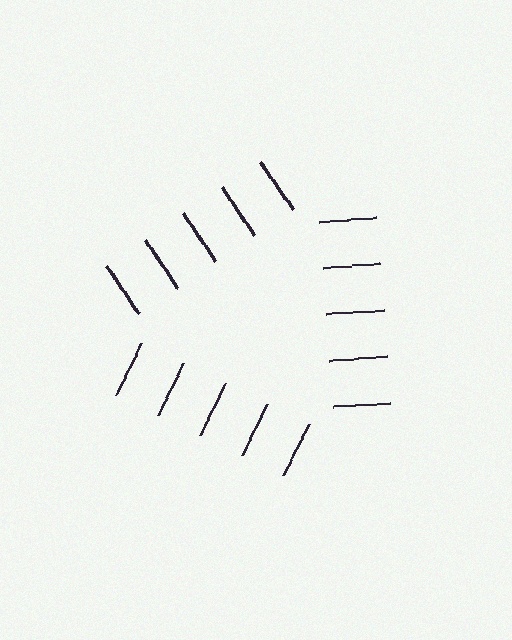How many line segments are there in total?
15 — 5 along each of the 3 edges.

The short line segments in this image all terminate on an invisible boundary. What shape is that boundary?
An illusory triangle — the line segments terminate on its edges but no continuous stroke is drawn.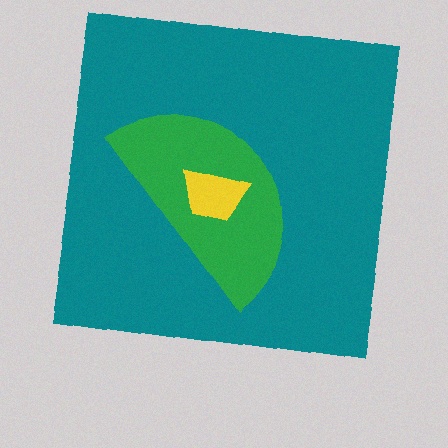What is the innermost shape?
The yellow trapezoid.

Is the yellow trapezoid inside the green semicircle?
Yes.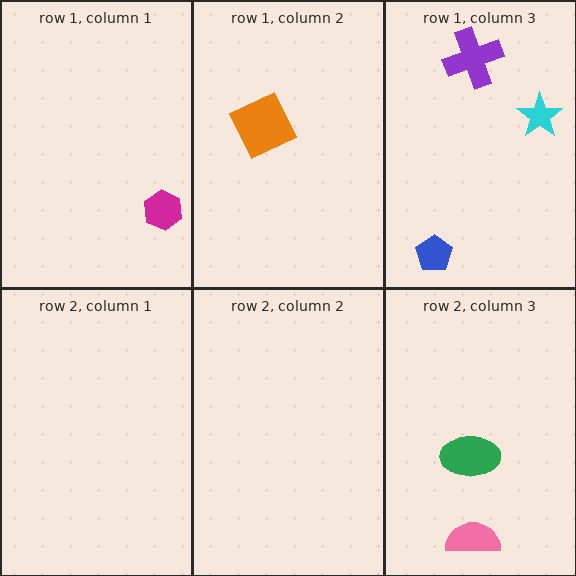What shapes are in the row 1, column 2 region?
The orange square.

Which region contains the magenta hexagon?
The row 1, column 1 region.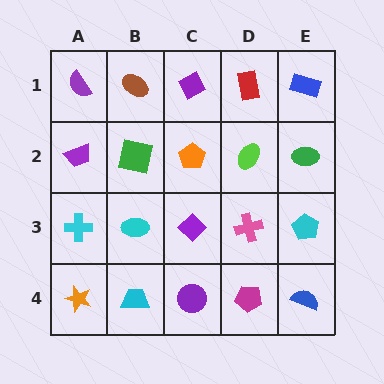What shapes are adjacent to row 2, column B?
A brown ellipse (row 1, column B), a cyan ellipse (row 3, column B), a purple trapezoid (row 2, column A), an orange pentagon (row 2, column C).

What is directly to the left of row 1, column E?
A red rectangle.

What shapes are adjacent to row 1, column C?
An orange pentagon (row 2, column C), a brown ellipse (row 1, column B), a red rectangle (row 1, column D).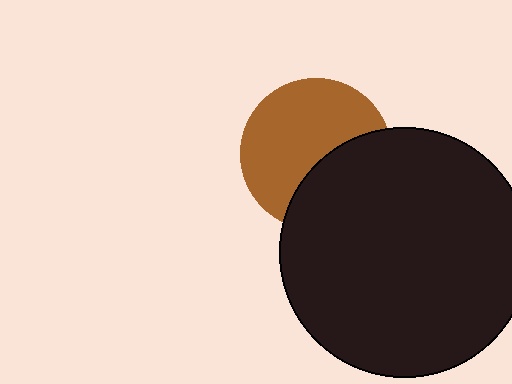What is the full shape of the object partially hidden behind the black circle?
The partially hidden object is a brown circle.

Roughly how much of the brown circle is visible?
About half of it is visible (roughly 62%).